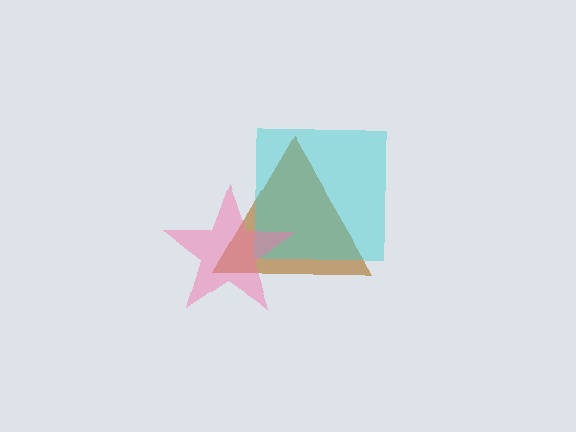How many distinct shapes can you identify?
There are 3 distinct shapes: a brown triangle, a cyan square, a pink star.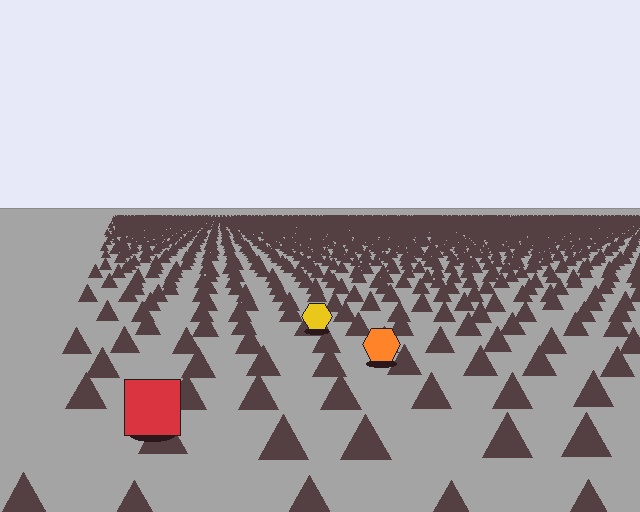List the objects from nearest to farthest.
From nearest to farthest: the red square, the orange hexagon, the yellow hexagon.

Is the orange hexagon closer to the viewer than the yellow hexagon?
Yes. The orange hexagon is closer — you can tell from the texture gradient: the ground texture is coarser near it.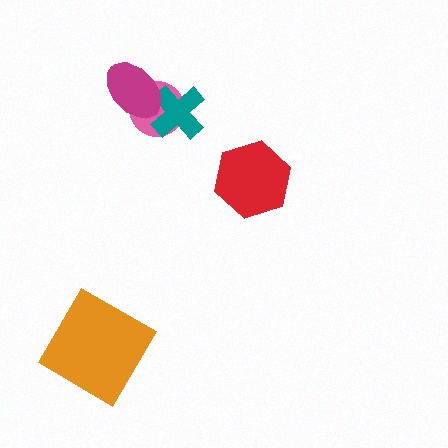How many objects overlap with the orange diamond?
0 objects overlap with the orange diamond.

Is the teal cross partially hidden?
Yes, it is partially covered by another shape.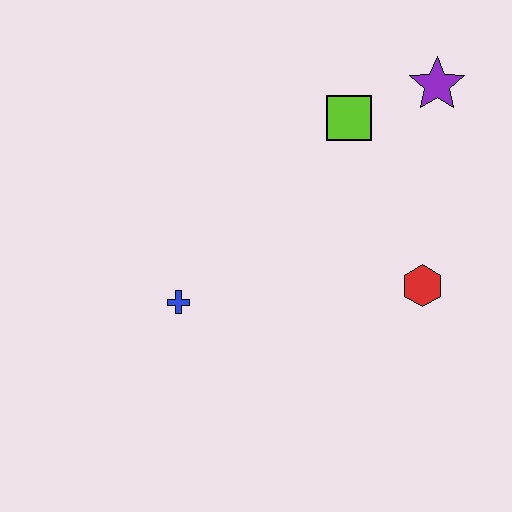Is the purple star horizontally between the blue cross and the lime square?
No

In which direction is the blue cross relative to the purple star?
The blue cross is to the left of the purple star.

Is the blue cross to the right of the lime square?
No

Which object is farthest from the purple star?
The blue cross is farthest from the purple star.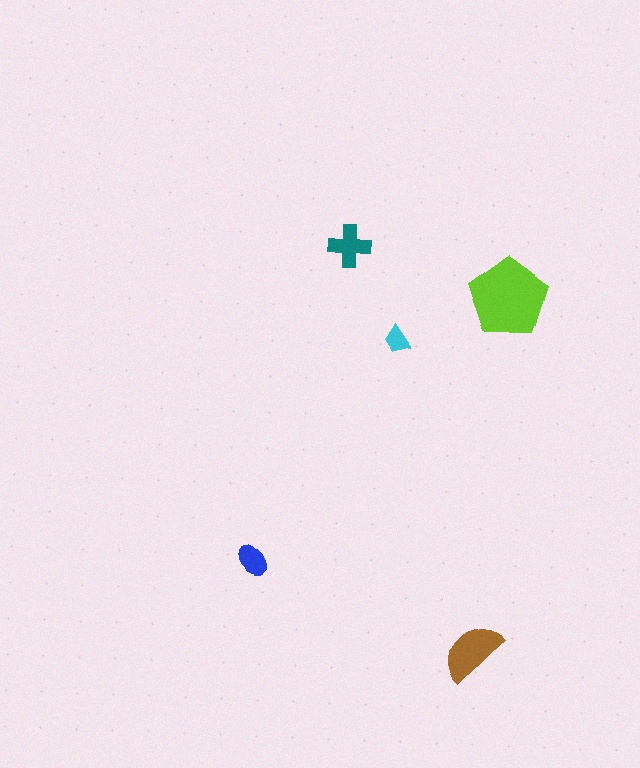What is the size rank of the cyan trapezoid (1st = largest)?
5th.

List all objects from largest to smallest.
The lime pentagon, the brown semicircle, the teal cross, the blue ellipse, the cyan trapezoid.